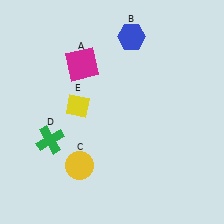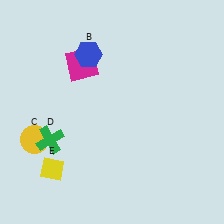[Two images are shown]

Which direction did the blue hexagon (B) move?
The blue hexagon (B) moved left.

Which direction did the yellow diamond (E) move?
The yellow diamond (E) moved down.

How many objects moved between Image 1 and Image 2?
3 objects moved between the two images.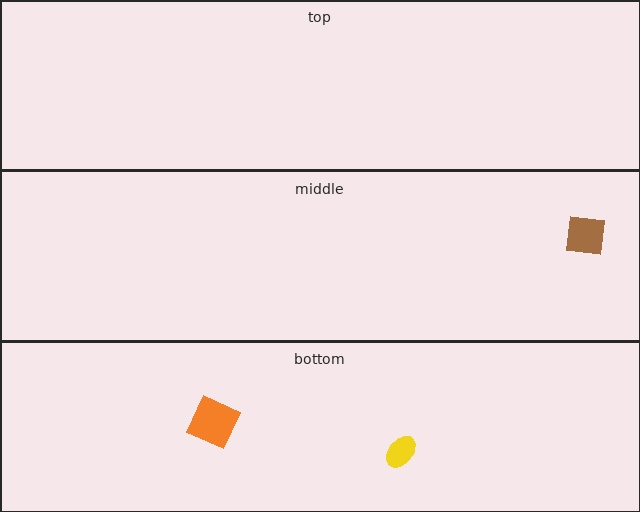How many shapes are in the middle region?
1.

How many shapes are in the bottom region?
2.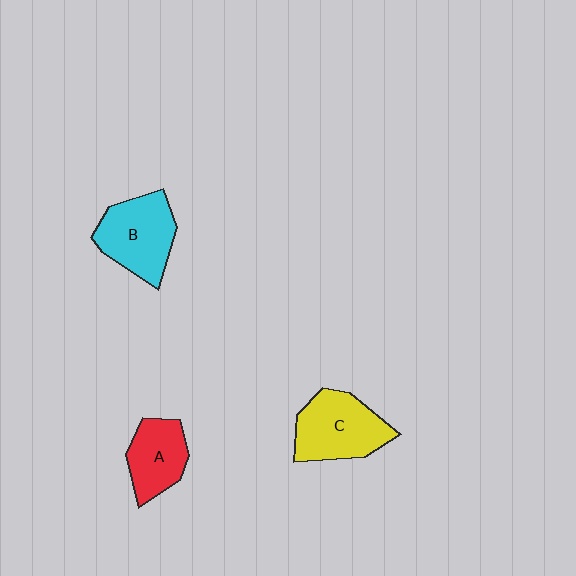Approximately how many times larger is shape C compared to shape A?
Approximately 1.4 times.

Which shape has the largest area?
Shape C (yellow).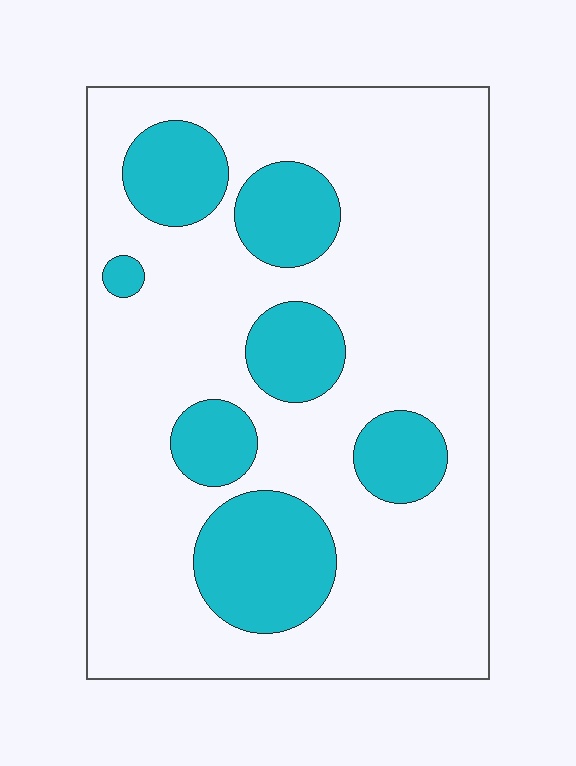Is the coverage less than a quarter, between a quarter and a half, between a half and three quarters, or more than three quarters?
Less than a quarter.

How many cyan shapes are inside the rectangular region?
7.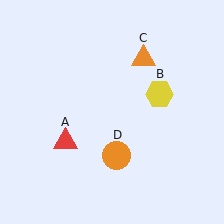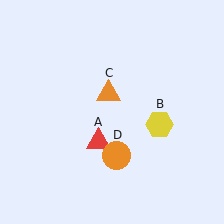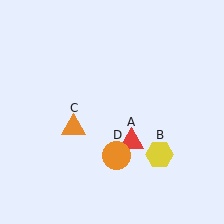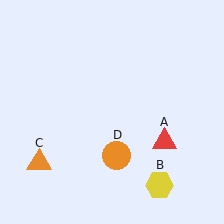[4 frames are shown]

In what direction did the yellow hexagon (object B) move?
The yellow hexagon (object B) moved down.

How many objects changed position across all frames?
3 objects changed position: red triangle (object A), yellow hexagon (object B), orange triangle (object C).